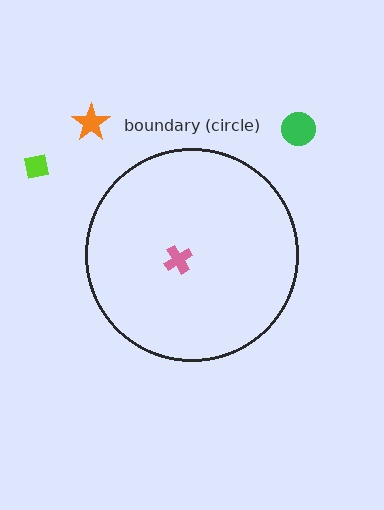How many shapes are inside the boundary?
1 inside, 3 outside.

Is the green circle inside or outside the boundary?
Outside.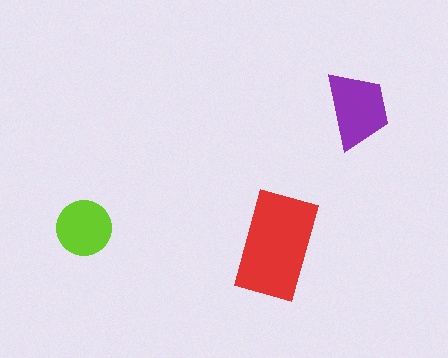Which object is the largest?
The red rectangle.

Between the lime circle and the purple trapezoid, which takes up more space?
The purple trapezoid.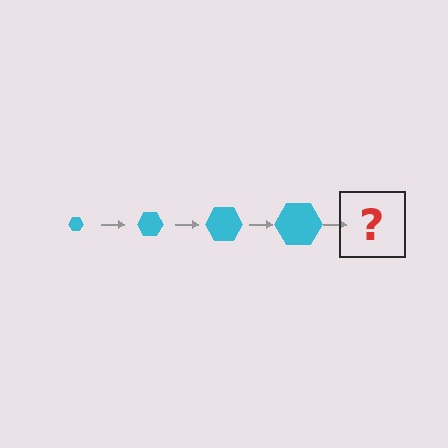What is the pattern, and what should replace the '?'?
The pattern is that the hexagon gets progressively larger each step. The '?' should be a cyan hexagon, larger than the previous one.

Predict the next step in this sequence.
The next step is a cyan hexagon, larger than the previous one.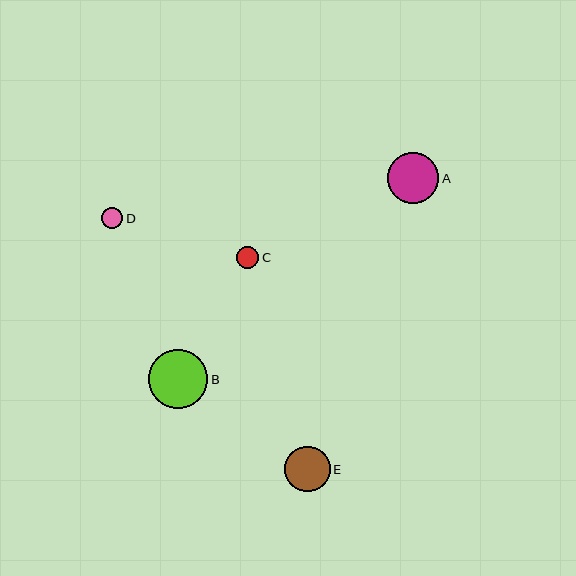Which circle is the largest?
Circle B is the largest with a size of approximately 59 pixels.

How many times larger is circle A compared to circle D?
Circle A is approximately 2.5 times the size of circle D.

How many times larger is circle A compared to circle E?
Circle A is approximately 1.1 times the size of circle E.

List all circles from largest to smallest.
From largest to smallest: B, A, E, C, D.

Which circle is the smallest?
Circle D is the smallest with a size of approximately 21 pixels.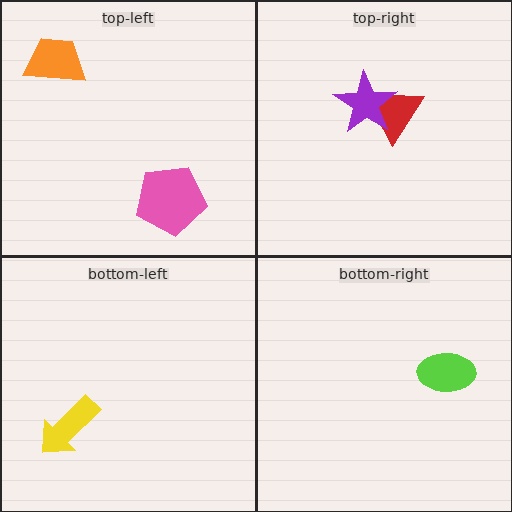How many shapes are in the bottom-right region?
1.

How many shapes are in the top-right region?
2.